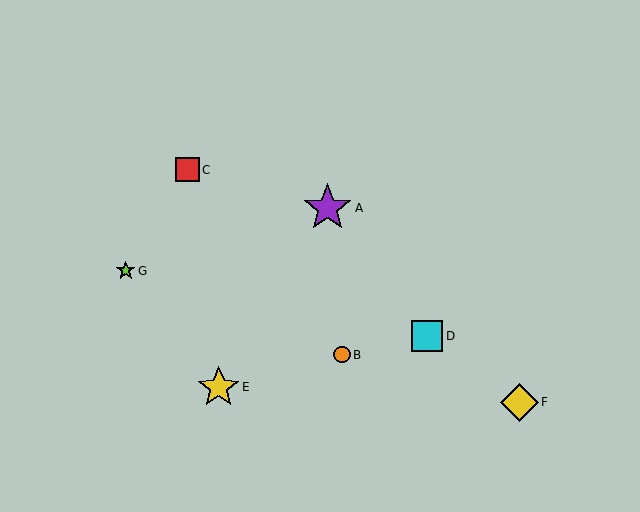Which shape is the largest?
The purple star (labeled A) is the largest.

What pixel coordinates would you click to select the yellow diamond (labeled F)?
Click at (519, 402) to select the yellow diamond F.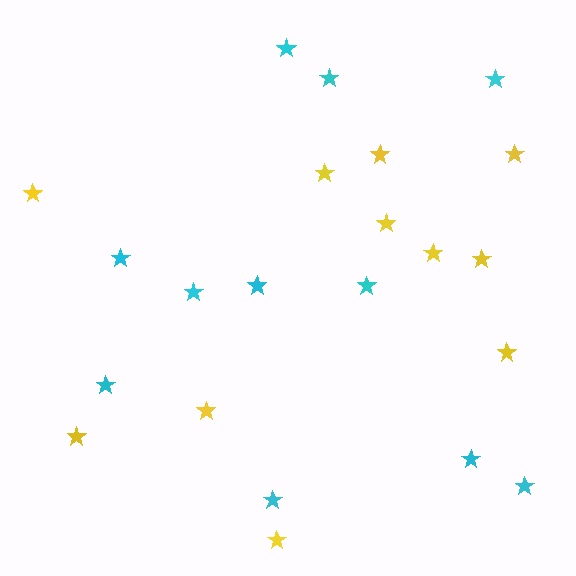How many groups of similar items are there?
There are 2 groups: one group of cyan stars (11) and one group of yellow stars (11).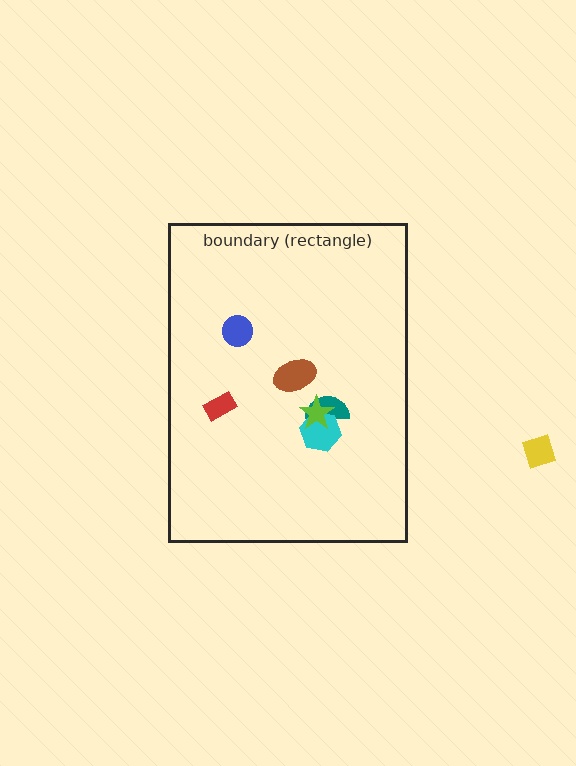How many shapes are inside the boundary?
6 inside, 1 outside.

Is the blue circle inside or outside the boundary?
Inside.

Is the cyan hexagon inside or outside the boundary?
Inside.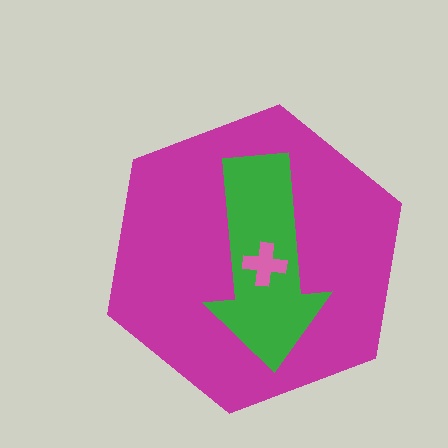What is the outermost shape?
The magenta hexagon.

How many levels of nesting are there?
3.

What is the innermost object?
The pink cross.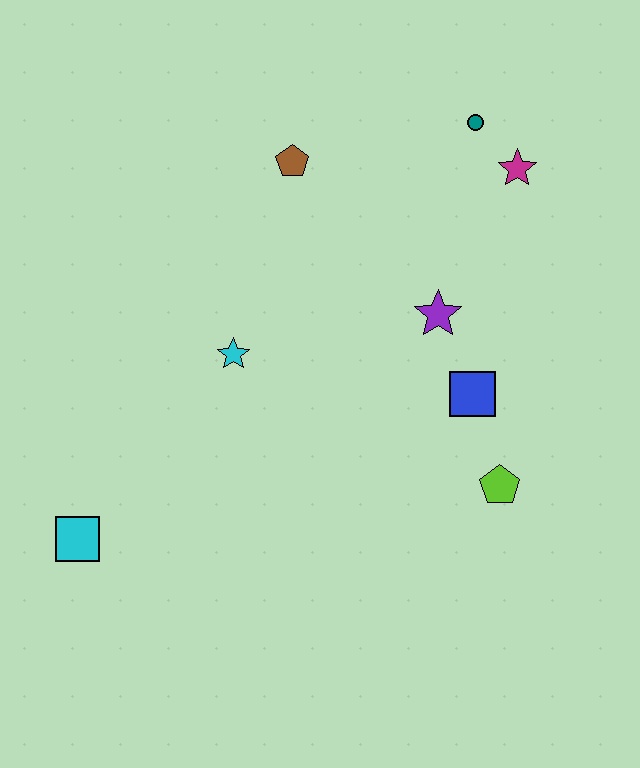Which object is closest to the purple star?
The blue square is closest to the purple star.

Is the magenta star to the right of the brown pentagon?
Yes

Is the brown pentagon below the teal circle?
Yes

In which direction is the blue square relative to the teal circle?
The blue square is below the teal circle.